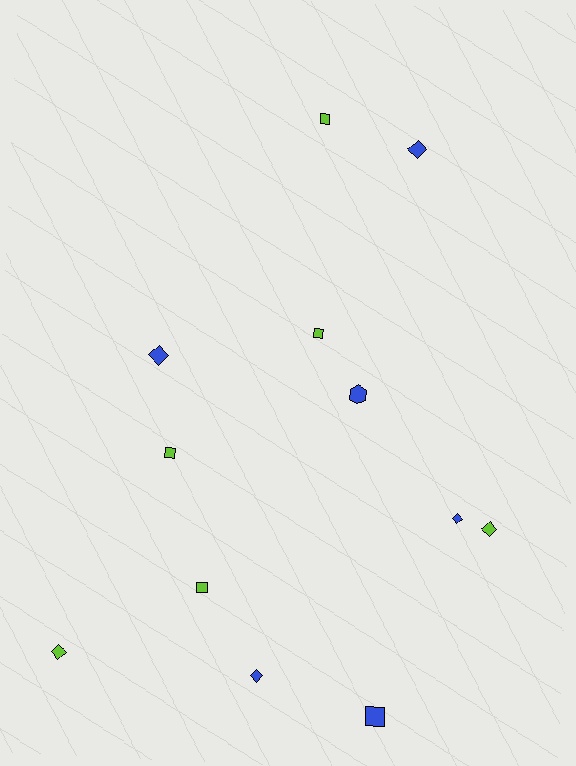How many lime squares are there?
There are 4 lime squares.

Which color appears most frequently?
Blue, with 6 objects.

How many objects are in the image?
There are 12 objects.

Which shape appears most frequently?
Diamond, with 6 objects.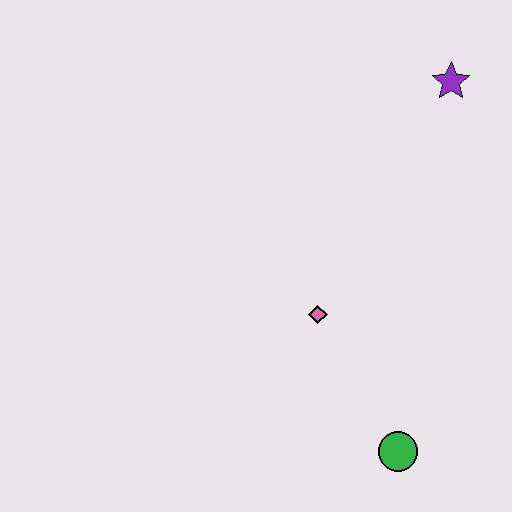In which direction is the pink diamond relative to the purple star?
The pink diamond is below the purple star.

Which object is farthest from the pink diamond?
The purple star is farthest from the pink diamond.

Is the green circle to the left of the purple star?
Yes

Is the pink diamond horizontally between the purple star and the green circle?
No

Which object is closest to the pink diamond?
The green circle is closest to the pink diamond.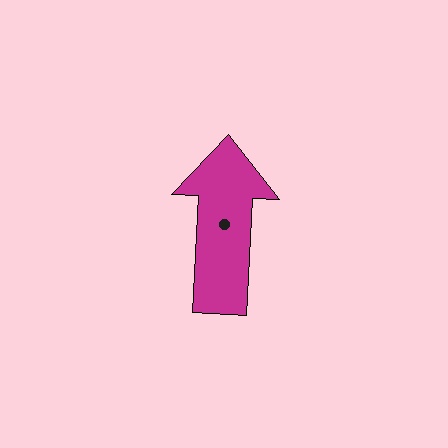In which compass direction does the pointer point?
North.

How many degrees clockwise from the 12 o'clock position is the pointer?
Approximately 3 degrees.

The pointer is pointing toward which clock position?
Roughly 12 o'clock.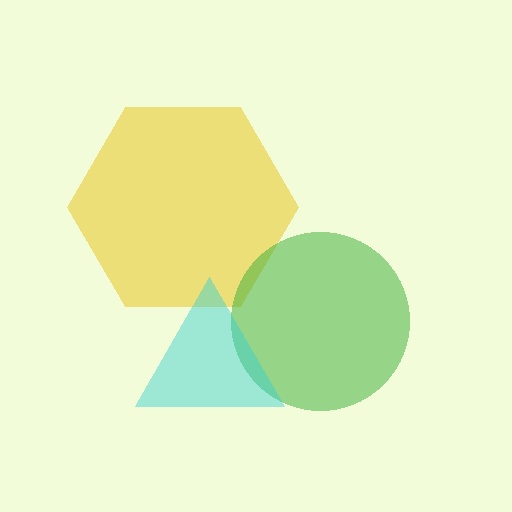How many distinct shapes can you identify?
There are 3 distinct shapes: a yellow hexagon, a green circle, a cyan triangle.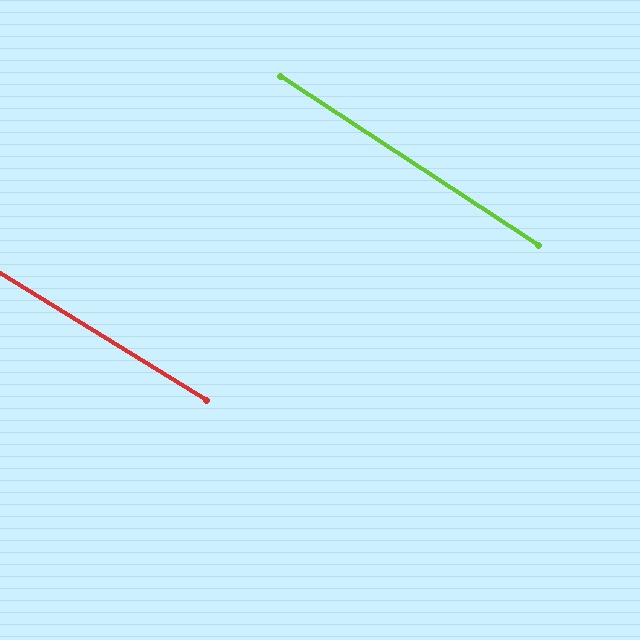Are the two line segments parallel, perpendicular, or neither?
Parallel — their directions differ by only 1.9°.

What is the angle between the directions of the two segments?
Approximately 2 degrees.